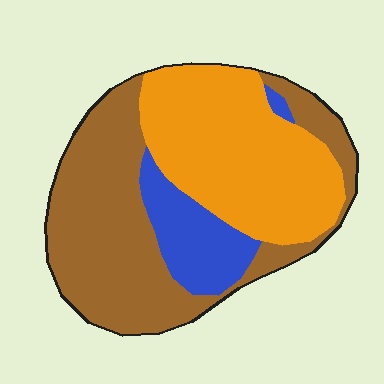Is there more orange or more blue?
Orange.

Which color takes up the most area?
Brown, at roughly 45%.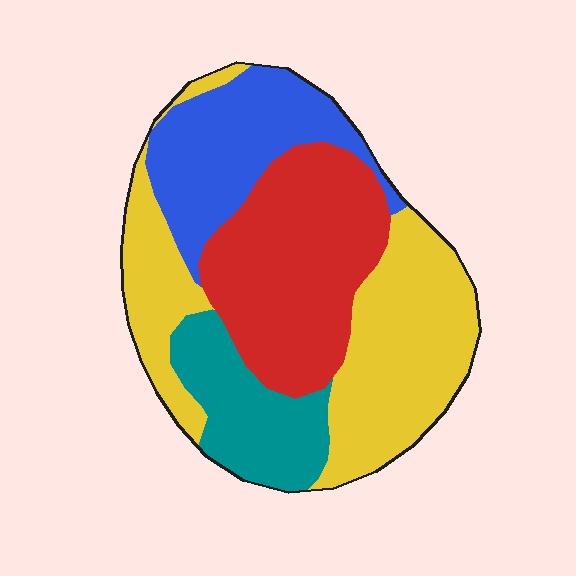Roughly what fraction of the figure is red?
Red takes up between a sixth and a third of the figure.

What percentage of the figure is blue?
Blue takes up between a sixth and a third of the figure.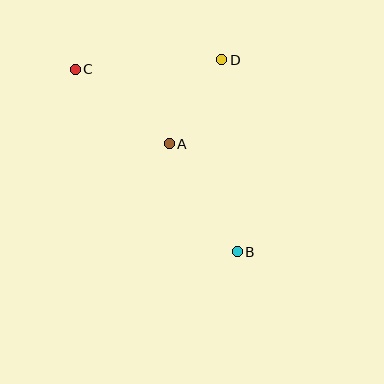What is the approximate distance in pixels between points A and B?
The distance between A and B is approximately 127 pixels.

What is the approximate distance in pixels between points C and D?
The distance between C and D is approximately 147 pixels.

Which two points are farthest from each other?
Points B and C are farthest from each other.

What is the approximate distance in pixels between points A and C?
The distance between A and C is approximately 121 pixels.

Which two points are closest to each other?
Points A and D are closest to each other.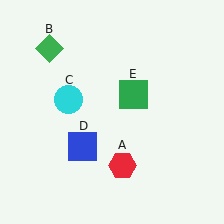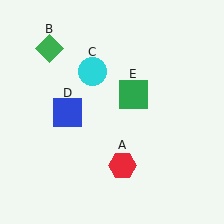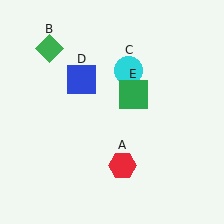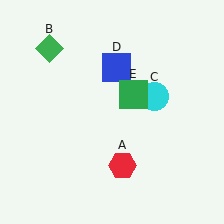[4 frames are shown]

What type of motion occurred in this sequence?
The cyan circle (object C), blue square (object D) rotated clockwise around the center of the scene.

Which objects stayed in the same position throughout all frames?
Red hexagon (object A) and green diamond (object B) and green square (object E) remained stationary.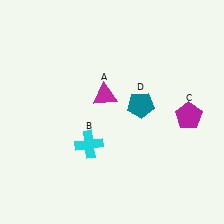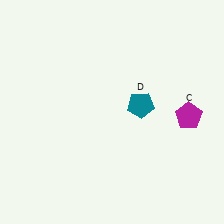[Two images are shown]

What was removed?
The magenta triangle (A), the cyan cross (B) were removed in Image 2.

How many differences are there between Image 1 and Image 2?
There are 2 differences between the two images.